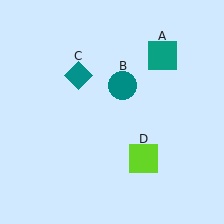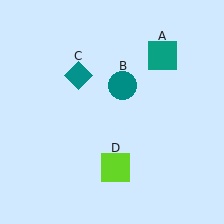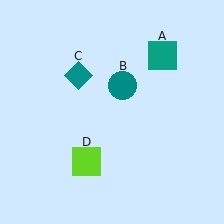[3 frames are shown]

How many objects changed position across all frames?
1 object changed position: lime square (object D).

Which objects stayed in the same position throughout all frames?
Teal square (object A) and teal circle (object B) and teal diamond (object C) remained stationary.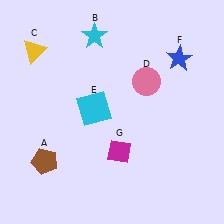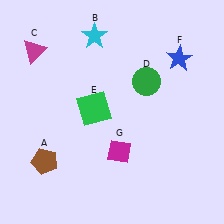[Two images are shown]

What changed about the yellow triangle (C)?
In Image 1, C is yellow. In Image 2, it changed to magenta.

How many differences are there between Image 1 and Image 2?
There are 3 differences between the two images.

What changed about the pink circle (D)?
In Image 1, D is pink. In Image 2, it changed to green.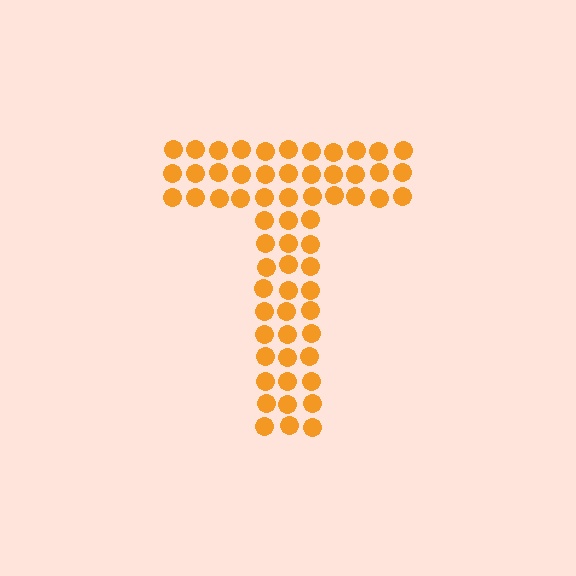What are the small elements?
The small elements are circles.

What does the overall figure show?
The overall figure shows the letter T.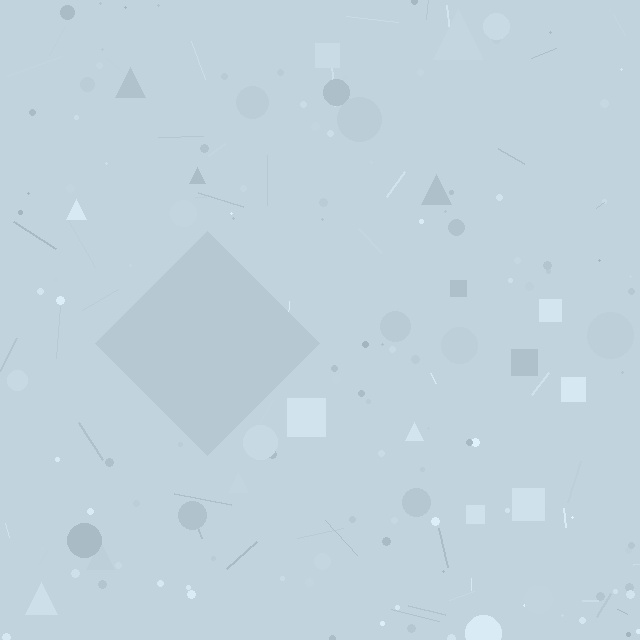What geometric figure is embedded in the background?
A diamond is embedded in the background.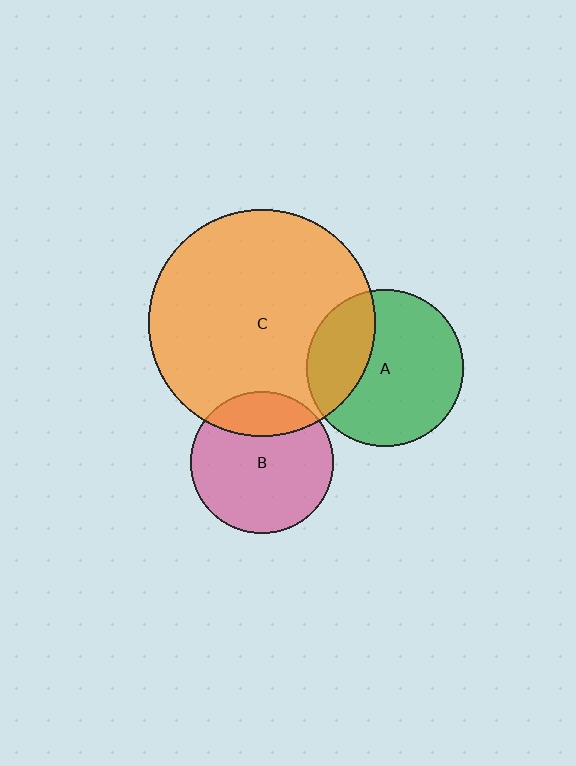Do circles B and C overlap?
Yes.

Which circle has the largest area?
Circle C (orange).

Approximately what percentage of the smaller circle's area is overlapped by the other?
Approximately 25%.